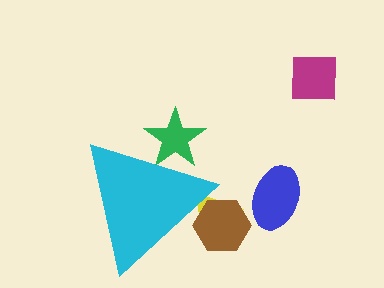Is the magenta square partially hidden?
No, the magenta square is fully visible.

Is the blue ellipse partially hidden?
No, the blue ellipse is fully visible.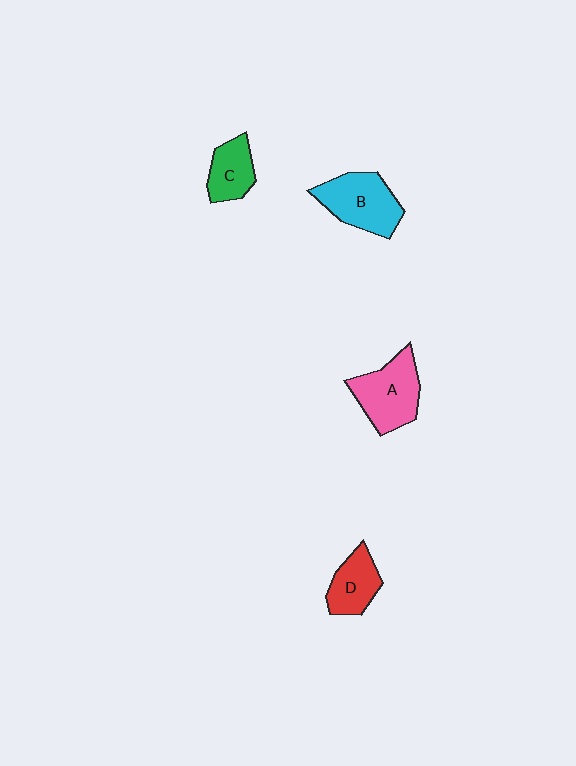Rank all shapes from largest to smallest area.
From largest to smallest: A (pink), B (cyan), D (red), C (green).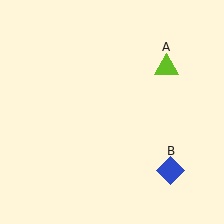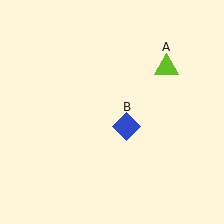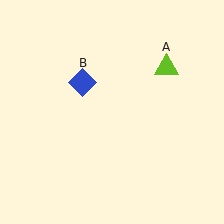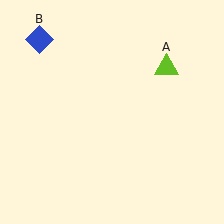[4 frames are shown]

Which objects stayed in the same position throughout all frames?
Lime triangle (object A) remained stationary.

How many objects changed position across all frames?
1 object changed position: blue diamond (object B).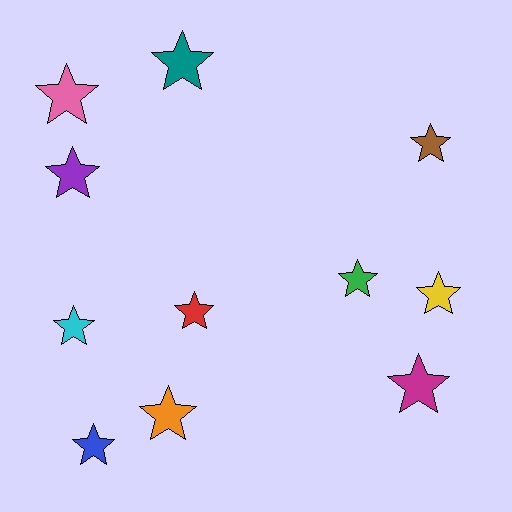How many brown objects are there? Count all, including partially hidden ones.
There is 1 brown object.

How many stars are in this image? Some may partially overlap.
There are 11 stars.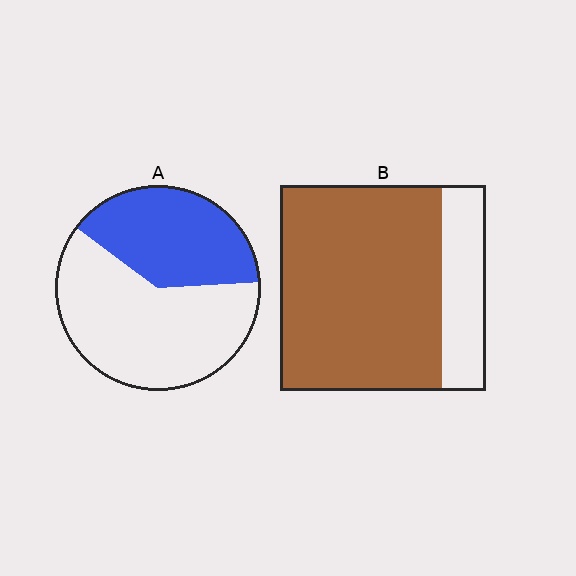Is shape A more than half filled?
No.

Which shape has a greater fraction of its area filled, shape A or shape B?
Shape B.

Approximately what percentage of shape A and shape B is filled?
A is approximately 40% and B is approximately 80%.